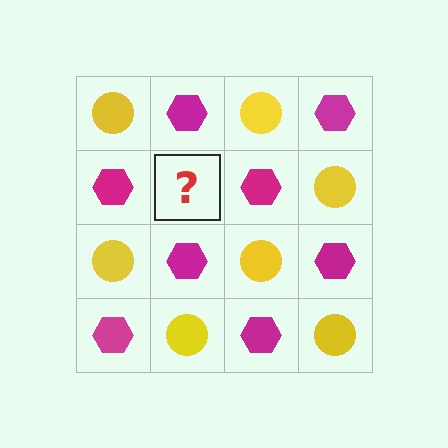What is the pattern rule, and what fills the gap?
The rule is that it alternates yellow circle and magenta hexagon in a checkerboard pattern. The gap should be filled with a yellow circle.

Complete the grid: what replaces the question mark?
The question mark should be replaced with a yellow circle.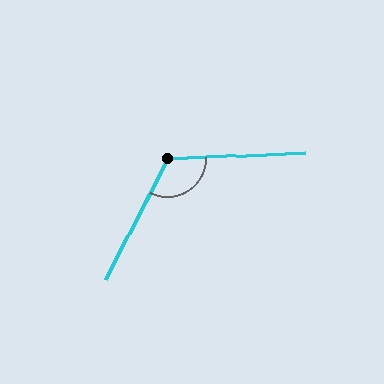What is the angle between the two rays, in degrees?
Approximately 120 degrees.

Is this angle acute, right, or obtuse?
It is obtuse.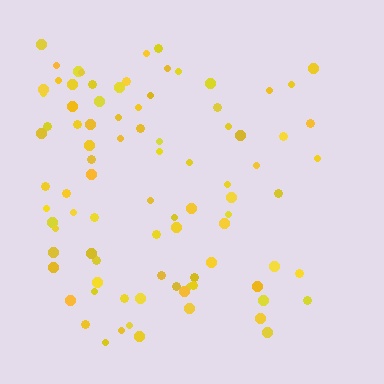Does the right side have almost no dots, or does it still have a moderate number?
Still a moderate number, just noticeably fewer than the left.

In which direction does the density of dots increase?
From right to left, with the left side densest.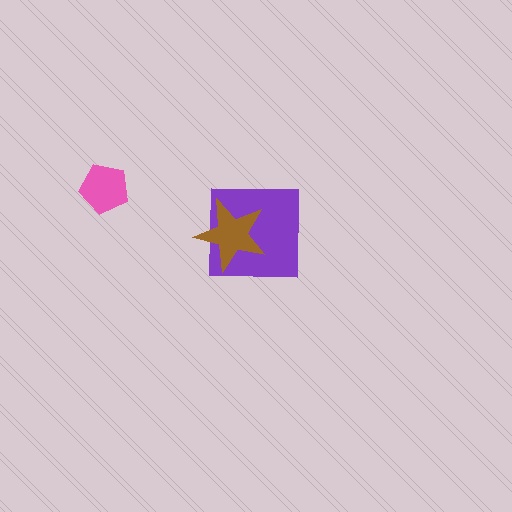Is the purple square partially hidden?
Yes, it is partially covered by another shape.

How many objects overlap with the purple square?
1 object overlaps with the purple square.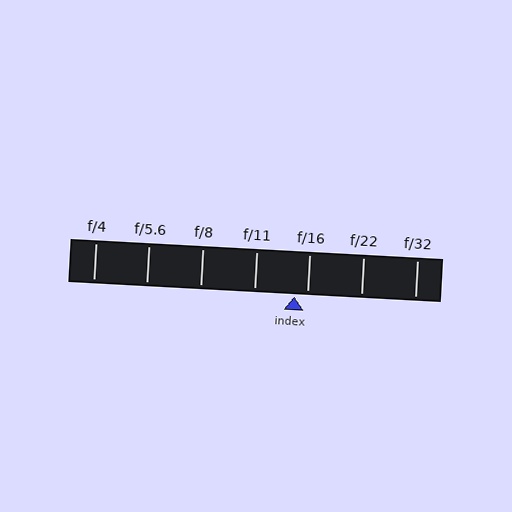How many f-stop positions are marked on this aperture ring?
There are 7 f-stop positions marked.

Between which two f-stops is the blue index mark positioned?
The index mark is between f/11 and f/16.